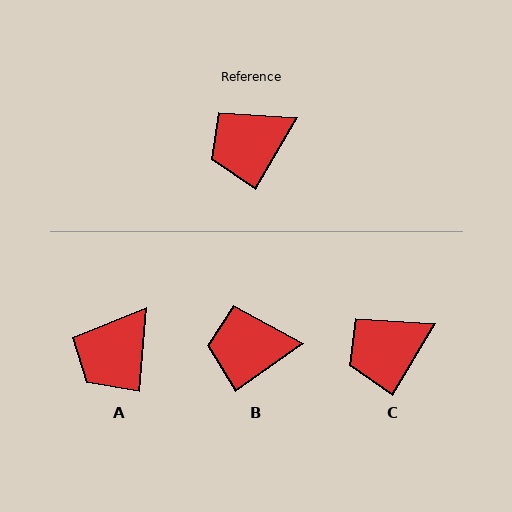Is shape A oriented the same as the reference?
No, it is off by about 26 degrees.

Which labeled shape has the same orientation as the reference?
C.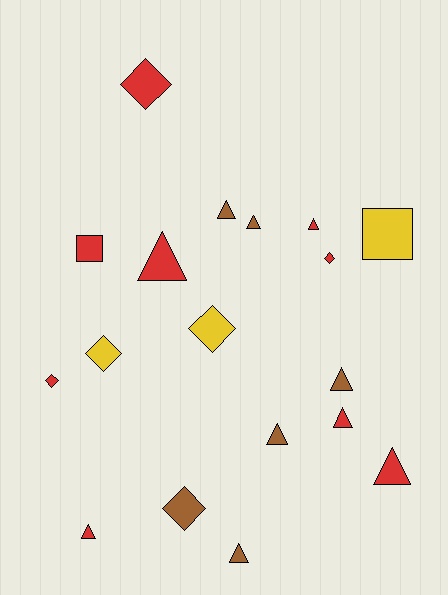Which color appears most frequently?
Red, with 9 objects.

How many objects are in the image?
There are 18 objects.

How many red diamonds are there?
There are 3 red diamonds.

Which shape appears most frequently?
Triangle, with 10 objects.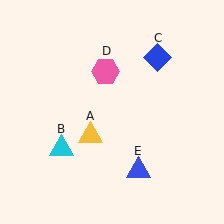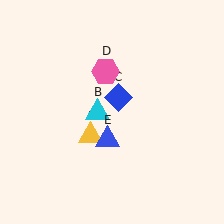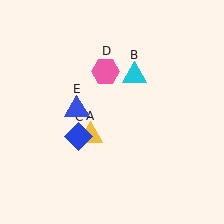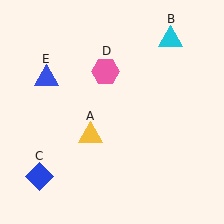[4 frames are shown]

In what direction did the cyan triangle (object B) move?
The cyan triangle (object B) moved up and to the right.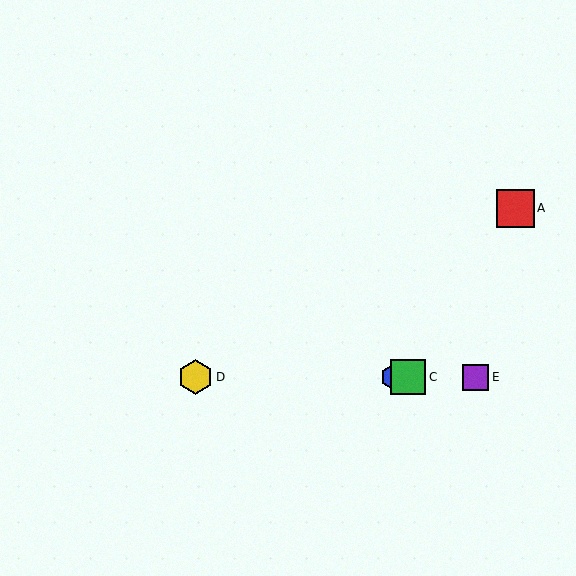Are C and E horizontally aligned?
Yes, both are at y≈377.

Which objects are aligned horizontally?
Objects B, C, D, E are aligned horizontally.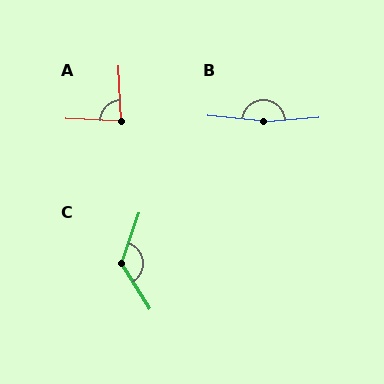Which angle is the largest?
B, at approximately 170 degrees.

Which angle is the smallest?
A, at approximately 84 degrees.